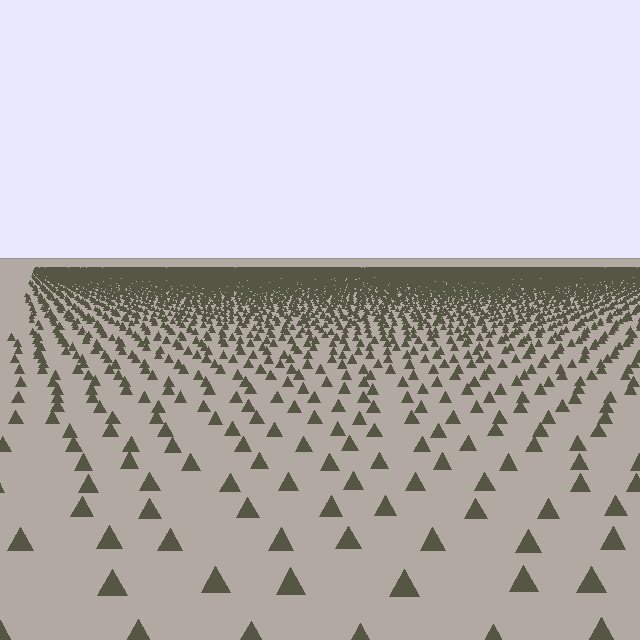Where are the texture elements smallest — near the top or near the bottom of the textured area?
Near the top.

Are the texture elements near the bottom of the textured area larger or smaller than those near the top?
Larger. Near the bottom, elements are closer to the viewer and appear at a bigger on-screen size.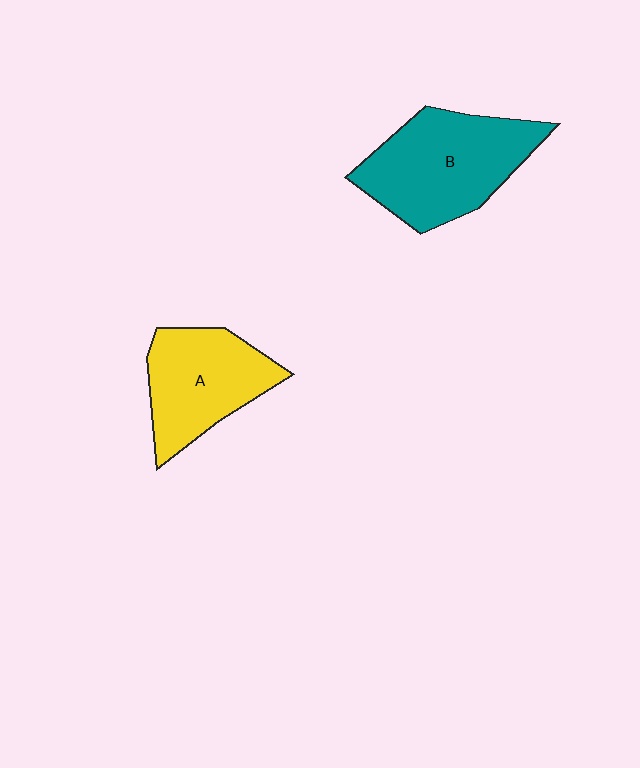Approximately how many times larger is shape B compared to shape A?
Approximately 1.3 times.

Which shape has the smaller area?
Shape A (yellow).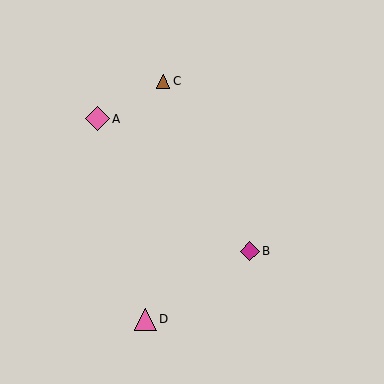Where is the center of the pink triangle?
The center of the pink triangle is at (145, 319).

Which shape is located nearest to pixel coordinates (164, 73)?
The brown triangle (labeled C) at (163, 81) is nearest to that location.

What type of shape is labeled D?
Shape D is a pink triangle.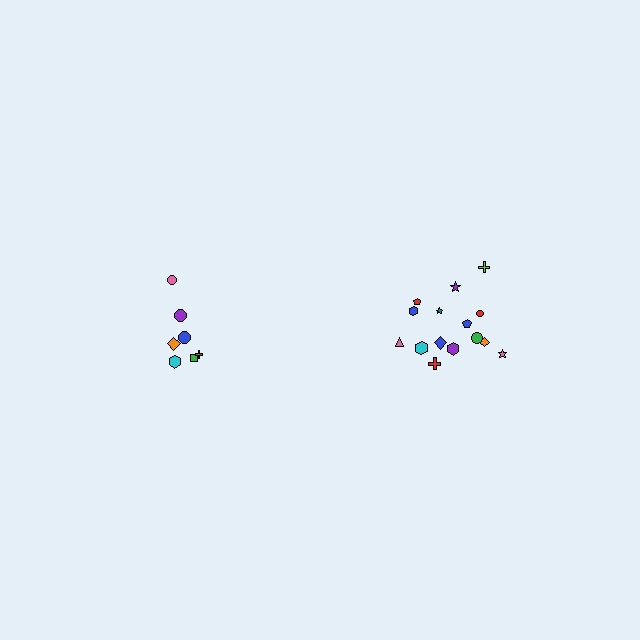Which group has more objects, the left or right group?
The right group.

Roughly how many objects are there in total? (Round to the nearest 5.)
Roughly 20 objects in total.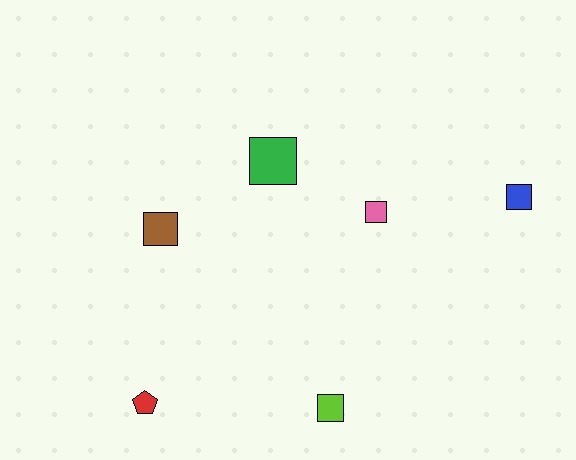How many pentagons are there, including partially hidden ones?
There is 1 pentagon.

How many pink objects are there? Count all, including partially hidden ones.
There is 1 pink object.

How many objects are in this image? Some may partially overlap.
There are 6 objects.